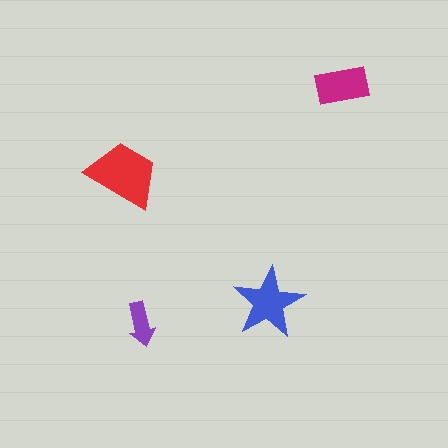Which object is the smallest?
The purple arrow.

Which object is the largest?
The red trapezoid.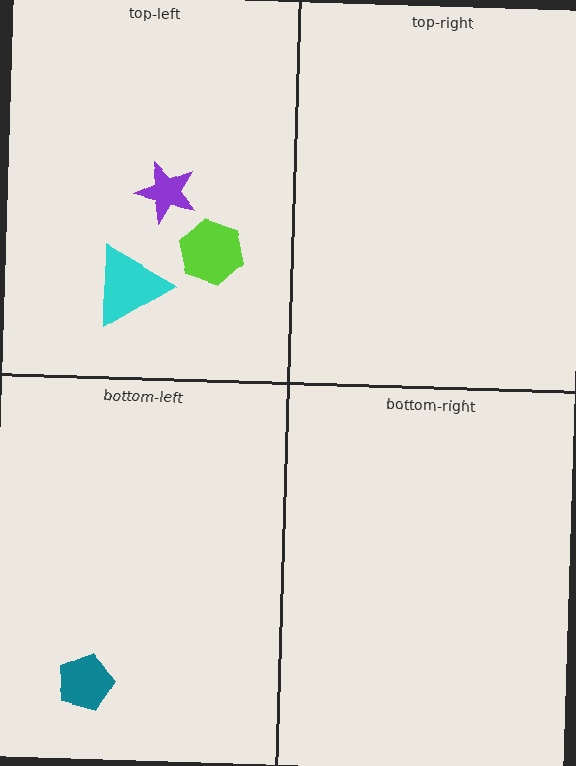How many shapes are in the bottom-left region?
1.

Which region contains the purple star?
The top-left region.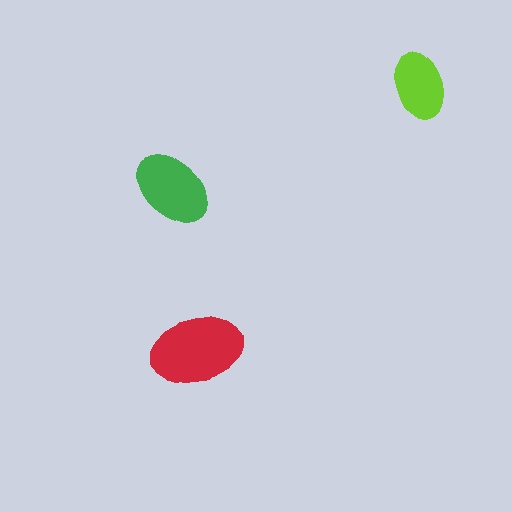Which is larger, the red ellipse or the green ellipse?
The red one.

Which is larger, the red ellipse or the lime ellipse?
The red one.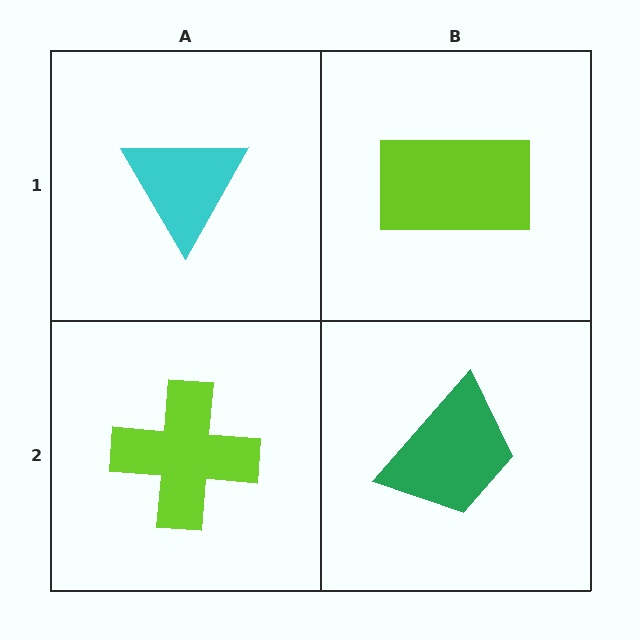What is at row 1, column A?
A cyan triangle.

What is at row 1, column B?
A lime rectangle.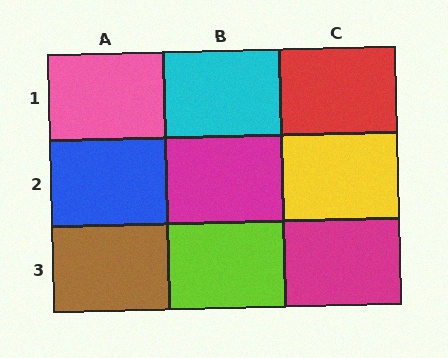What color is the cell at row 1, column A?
Pink.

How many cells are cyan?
1 cell is cyan.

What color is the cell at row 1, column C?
Red.